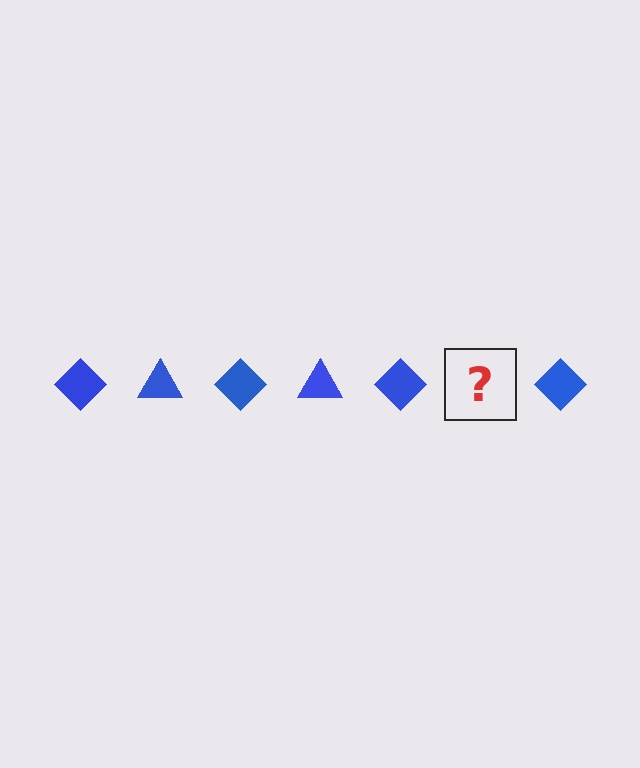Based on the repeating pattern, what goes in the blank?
The blank should be a blue triangle.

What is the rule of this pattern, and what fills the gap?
The rule is that the pattern cycles through diamond, triangle shapes in blue. The gap should be filled with a blue triangle.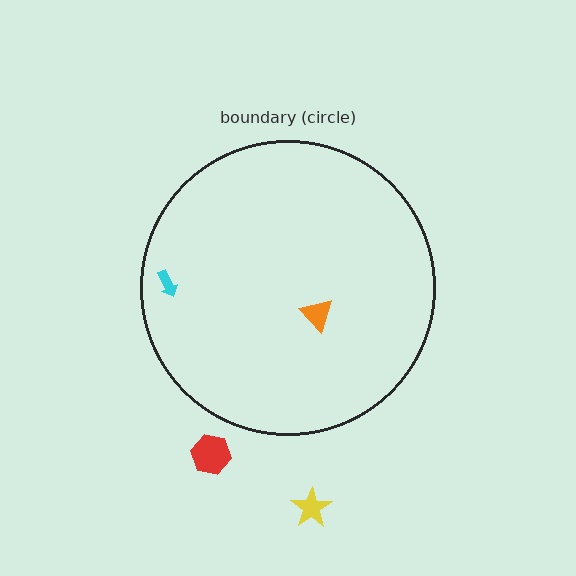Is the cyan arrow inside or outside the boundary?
Inside.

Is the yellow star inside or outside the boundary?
Outside.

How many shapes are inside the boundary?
2 inside, 2 outside.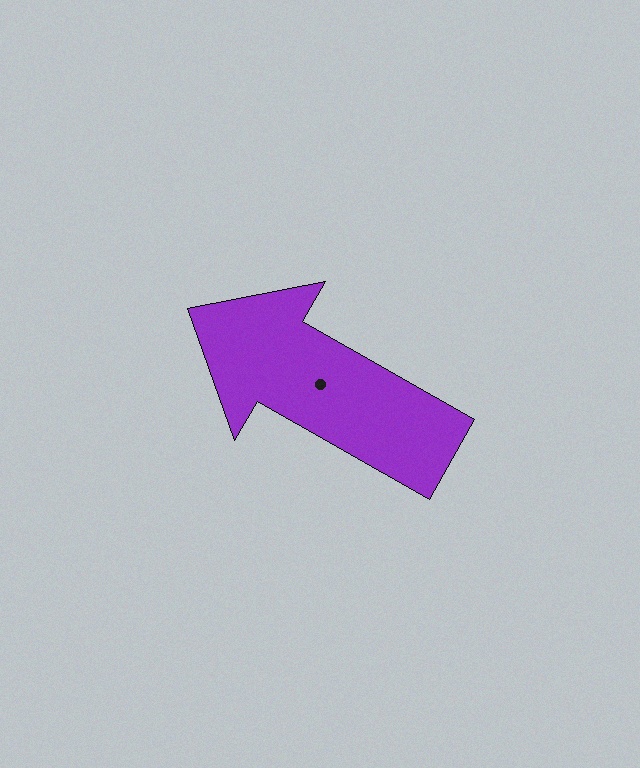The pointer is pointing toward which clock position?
Roughly 10 o'clock.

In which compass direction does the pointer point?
Northwest.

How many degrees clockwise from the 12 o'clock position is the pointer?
Approximately 300 degrees.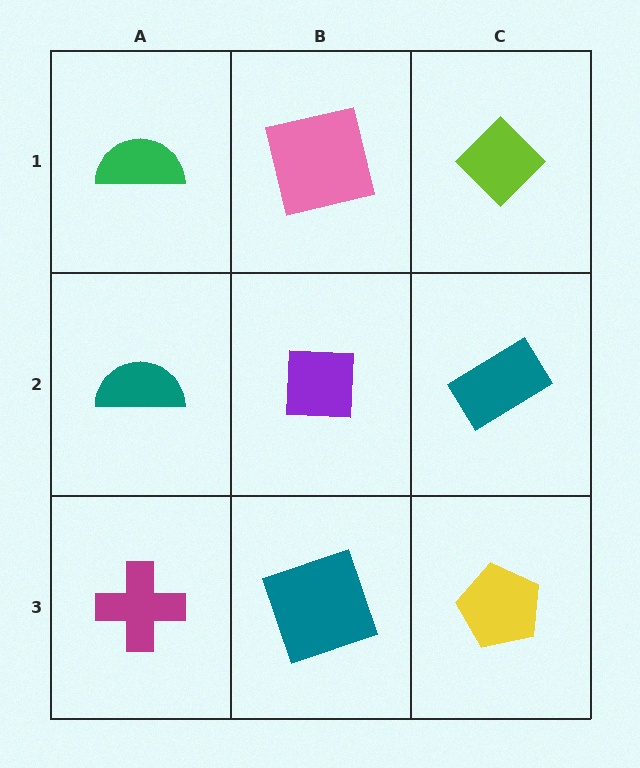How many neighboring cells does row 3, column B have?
3.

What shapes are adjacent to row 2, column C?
A lime diamond (row 1, column C), a yellow pentagon (row 3, column C), a purple square (row 2, column B).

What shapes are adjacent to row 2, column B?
A pink square (row 1, column B), a teal square (row 3, column B), a teal semicircle (row 2, column A), a teal rectangle (row 2, column C).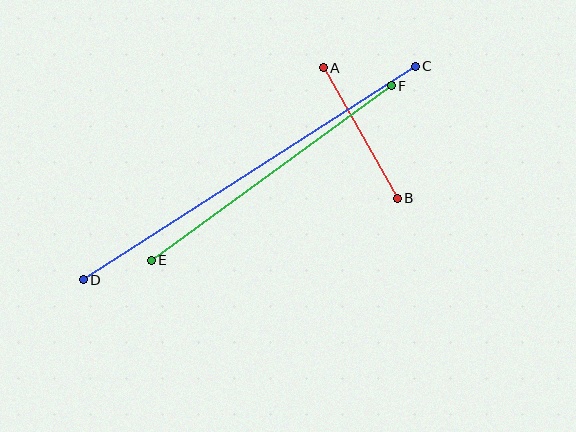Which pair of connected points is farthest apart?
Points C and D are farthest apart.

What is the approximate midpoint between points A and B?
The midpoint is at approximately (360, 133) pixels.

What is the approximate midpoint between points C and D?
The midpoint is at approximately (249, 173) pixels.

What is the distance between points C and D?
The distance is approximately 395 pixels.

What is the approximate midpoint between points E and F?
The midpoint is at approximately (271, 173) pixels.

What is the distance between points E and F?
The distance is approximately 297 pixels.